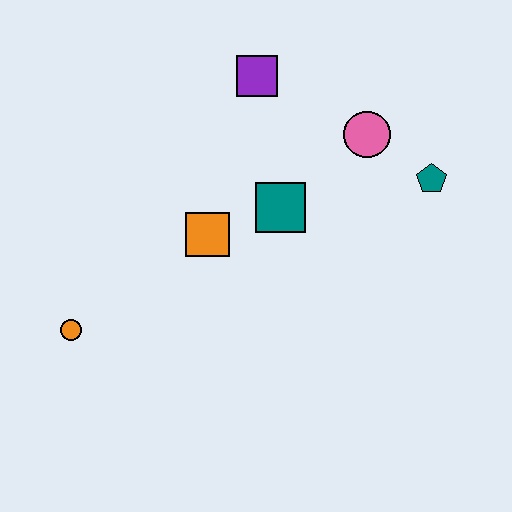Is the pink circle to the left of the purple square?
No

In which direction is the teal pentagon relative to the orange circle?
The teal pentagon is to the right of the orange circle.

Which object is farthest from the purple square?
The orange circle is farthest from the purple square.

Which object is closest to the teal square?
The orange square is closest to the teal square.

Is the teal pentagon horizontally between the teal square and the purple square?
No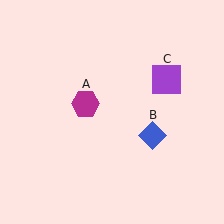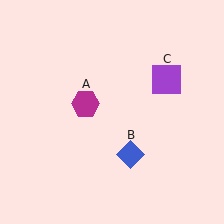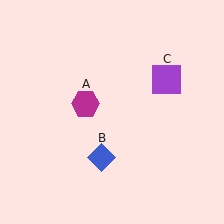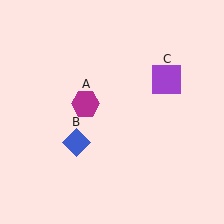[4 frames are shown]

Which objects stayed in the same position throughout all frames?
Magenta hexagon (object A) and purple square (object C) remained stationary.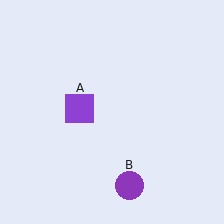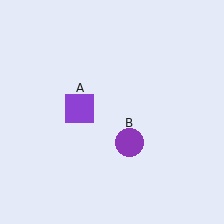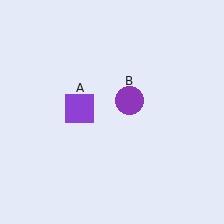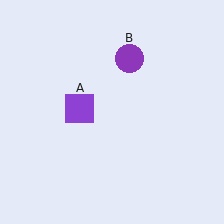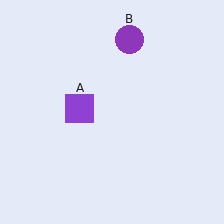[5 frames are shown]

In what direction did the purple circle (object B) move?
The purple circle (object B) moved up.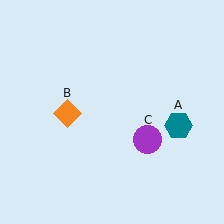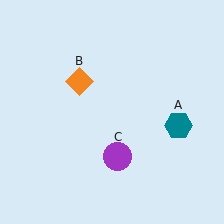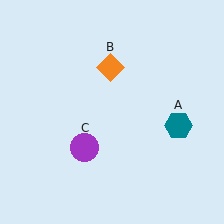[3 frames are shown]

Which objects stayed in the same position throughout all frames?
Teal hexagon (object A) remained stationary.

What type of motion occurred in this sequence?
The orange diamond (object B), purple circle (object C) rotated clockwise around the center of the scene.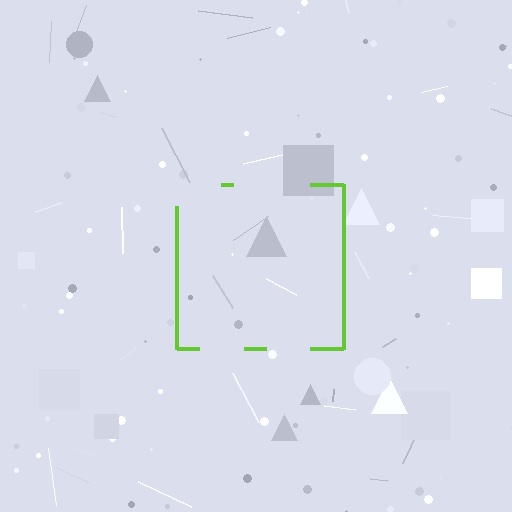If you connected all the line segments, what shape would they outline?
They would outline a square.